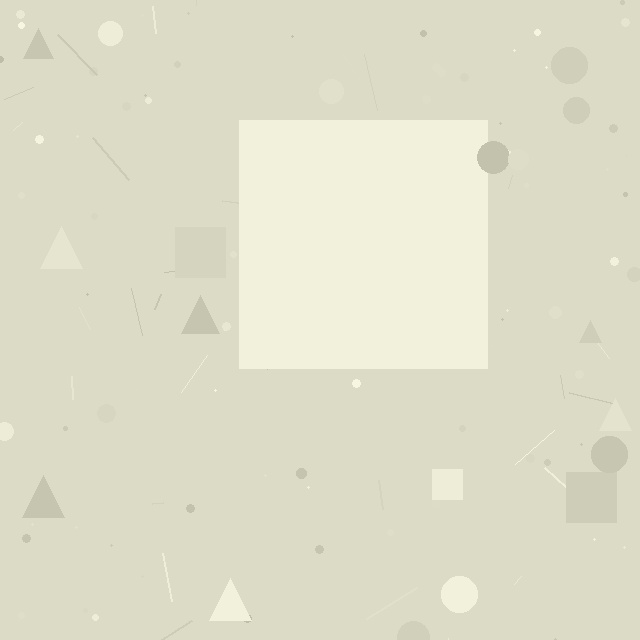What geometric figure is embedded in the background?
A square is embedded in the background.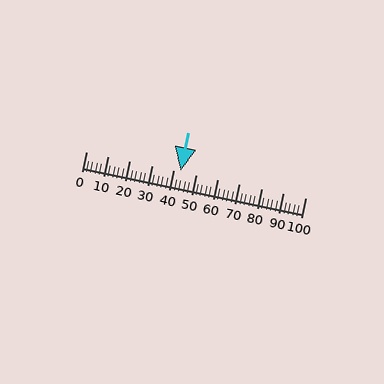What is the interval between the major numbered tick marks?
The major tick marks are spaced 10 units apart.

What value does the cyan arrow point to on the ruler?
The cyan arrow points to approximately 43.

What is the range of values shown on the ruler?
The ruler shows values from 0 to 100.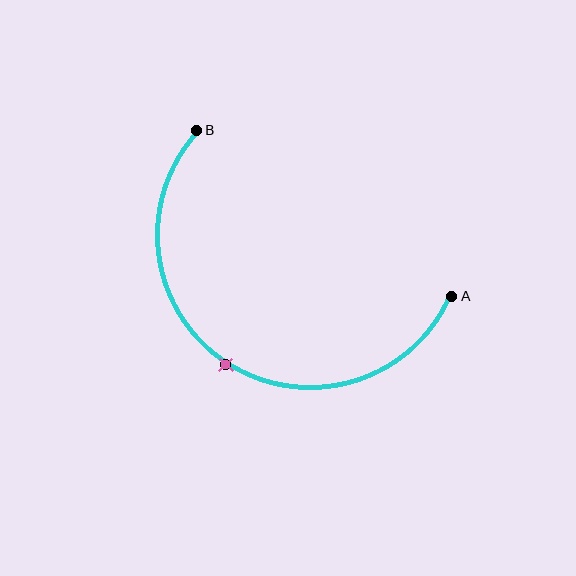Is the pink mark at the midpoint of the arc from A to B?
Yes. The pink mark lies on the arc at equal arc-length from both A and B — it is the arc midpoint.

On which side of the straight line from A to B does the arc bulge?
The arc bulges below the straight line connecting A and B.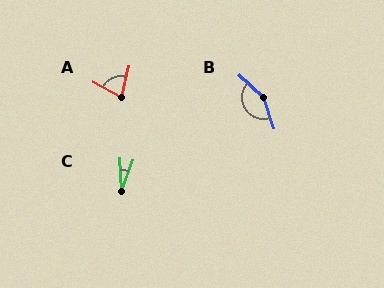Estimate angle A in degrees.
Approximately 75 degrees.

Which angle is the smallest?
C, at approximately 23 degrees.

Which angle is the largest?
B, at approximately 151 degrees.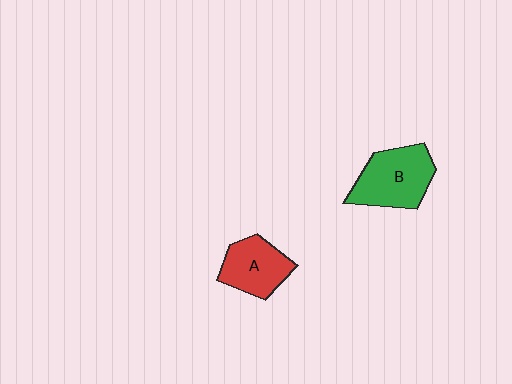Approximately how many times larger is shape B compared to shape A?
Approximately 1.3 times.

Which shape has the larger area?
Shape B (green).